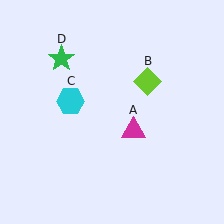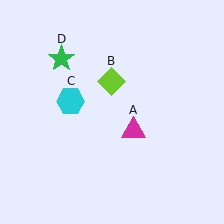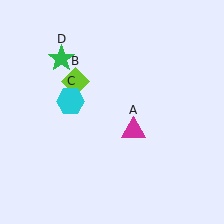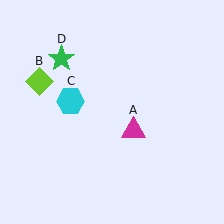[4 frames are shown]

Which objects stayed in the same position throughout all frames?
Magenta triangle (object A) and cyan hexagon (object C) and green star (object D) remained stationary.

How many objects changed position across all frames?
1 object changed position: lime diamond (object B).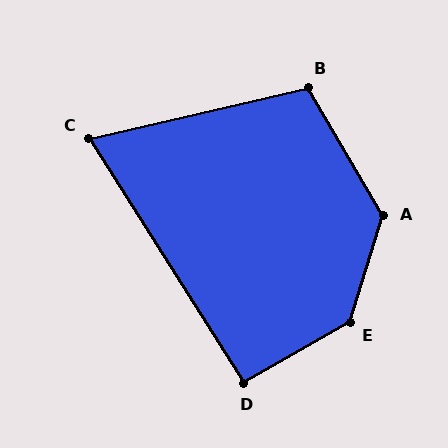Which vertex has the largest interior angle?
E, at approximately 137 degrees.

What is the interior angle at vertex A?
Approximately 132 degrees (obtuse).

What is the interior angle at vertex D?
Approximately 93 degrees (approximately right).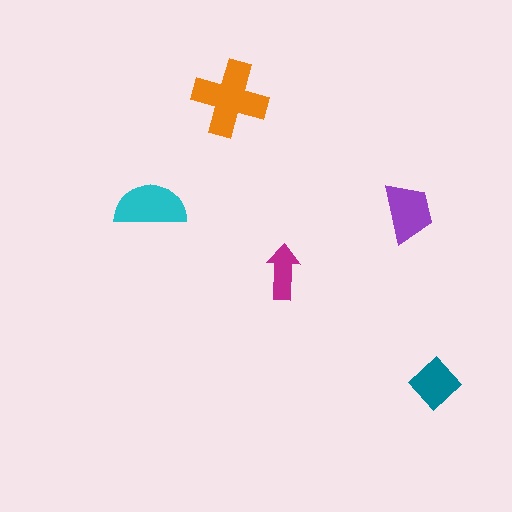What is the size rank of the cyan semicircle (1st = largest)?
2nd.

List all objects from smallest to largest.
The magenta arrow, the teal diamond, the purple trapezoid, the cyan semicircle, the orange cross.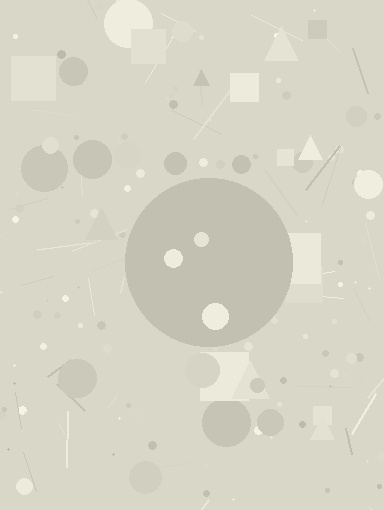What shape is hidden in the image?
A circle is hidden in the image.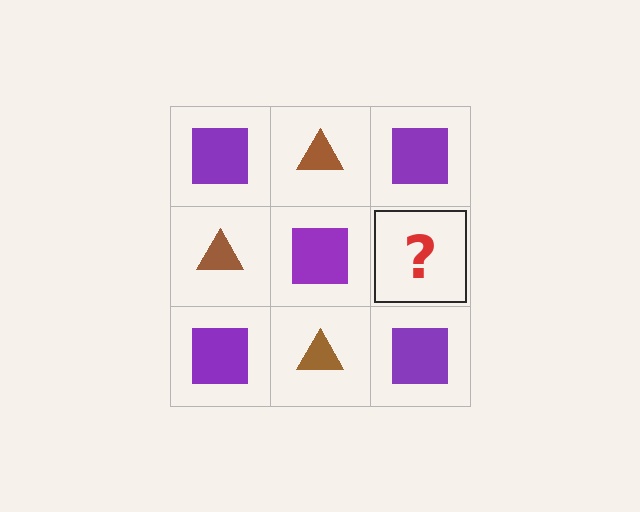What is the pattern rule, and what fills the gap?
The rule is that it alternates purple square and brown triangle in a checkerboard pattern. The gap should be filled with a brown triangle.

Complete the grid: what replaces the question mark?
The question mark should be replaced with a brown triangle.